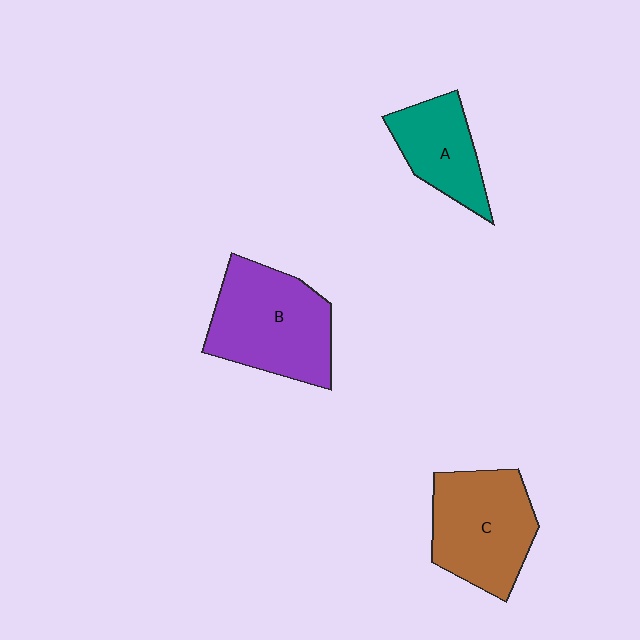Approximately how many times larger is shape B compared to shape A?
Approximately 1.6 times.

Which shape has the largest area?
Shape B (purple).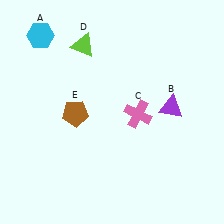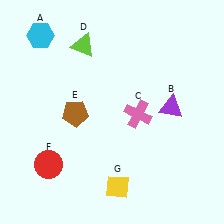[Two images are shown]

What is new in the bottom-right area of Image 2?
A yellow diamond (G) was added in the bottom-right area of Image 2.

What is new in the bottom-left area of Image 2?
A red circle (F) was added in the bottom-left area of Image 2.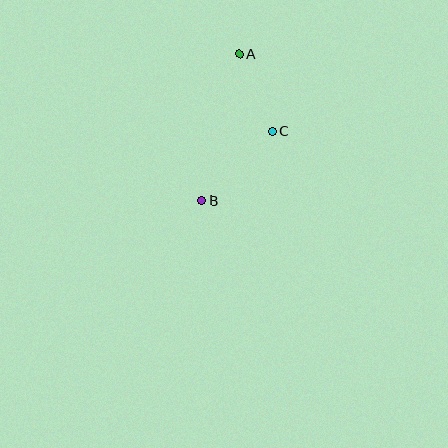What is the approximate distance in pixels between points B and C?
The distance between B and C is approximately 99 pixels.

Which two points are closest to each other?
Points A and C are closest to each other.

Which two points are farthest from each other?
Points A and B are farthest from each other.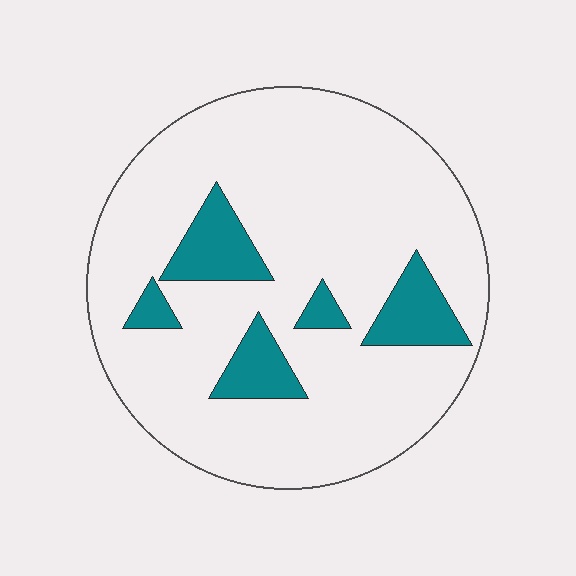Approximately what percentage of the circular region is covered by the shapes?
Approximately 15%.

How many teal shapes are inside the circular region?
5.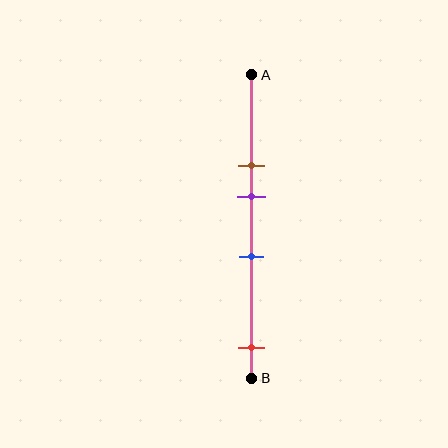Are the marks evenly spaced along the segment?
No, the marks are not evenly spaced.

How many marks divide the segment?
There are 4 marks dividing the segment.